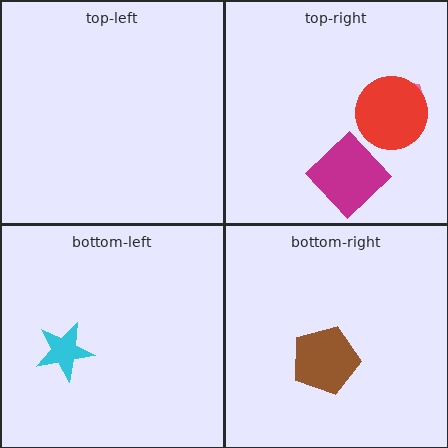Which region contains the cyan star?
The bottom-left region.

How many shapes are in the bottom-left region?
1.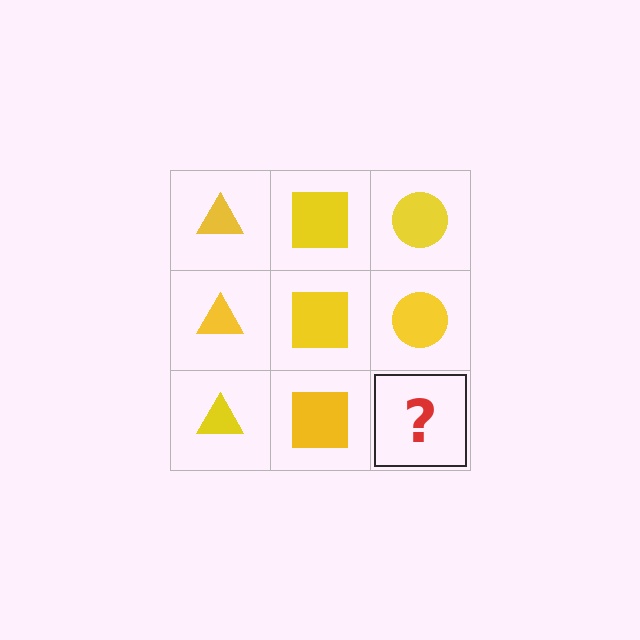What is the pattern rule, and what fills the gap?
The rule is that each column has a consistent shape. The gap should be filled with a yellow circle.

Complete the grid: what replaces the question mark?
The question mark should be replaced with a yellow circle.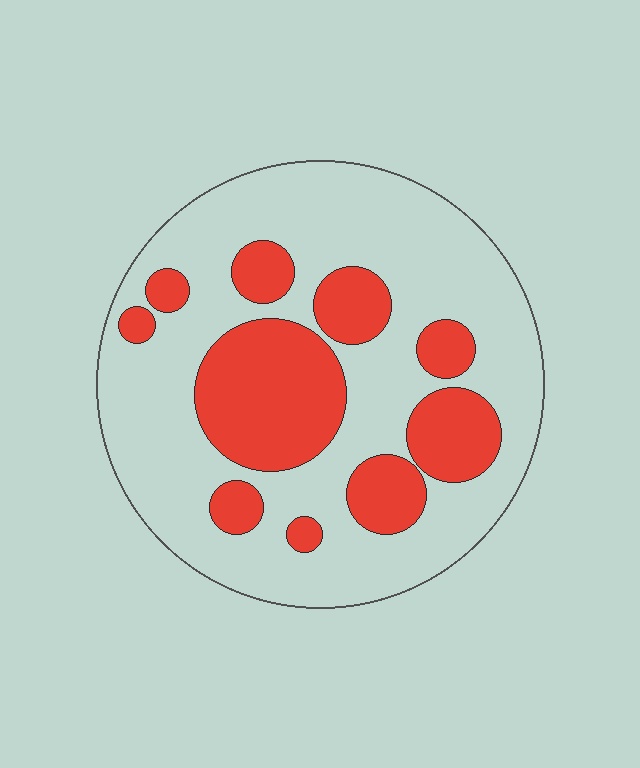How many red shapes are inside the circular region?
10.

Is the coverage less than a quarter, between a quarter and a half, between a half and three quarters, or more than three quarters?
Between a quarter and a half.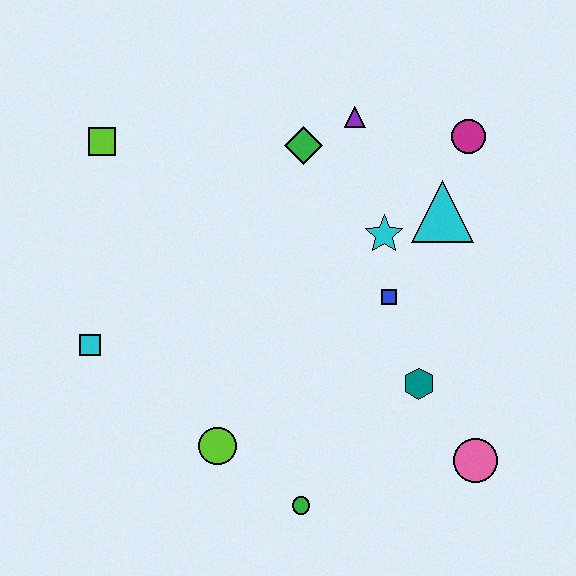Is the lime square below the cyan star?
No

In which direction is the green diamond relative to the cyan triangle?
The green diamond is to the left of the cyan triangle.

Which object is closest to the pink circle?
The teal hexagon is closest to the pink circle.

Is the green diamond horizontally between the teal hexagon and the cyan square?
Yes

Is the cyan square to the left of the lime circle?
Yes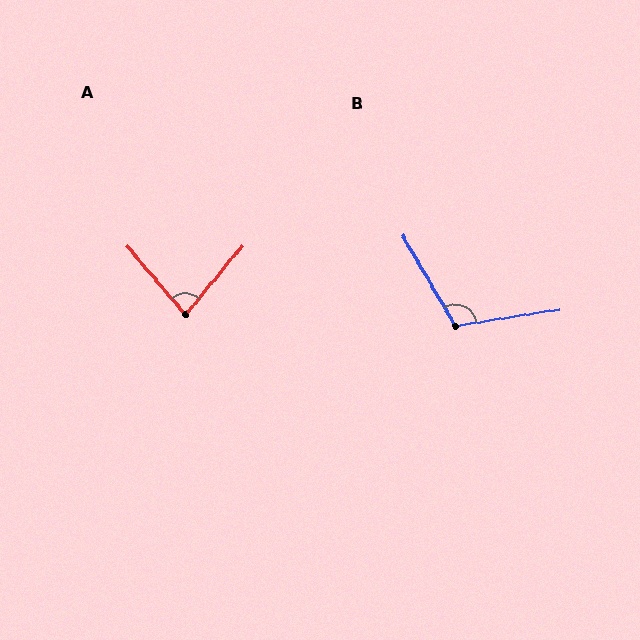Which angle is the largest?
B, at approximately 111 degrees.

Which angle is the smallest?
A, at approximately 80 degrees.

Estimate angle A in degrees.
Approximately 80 degrees.